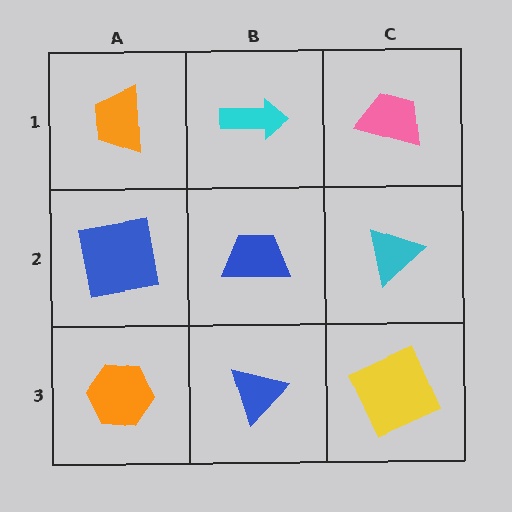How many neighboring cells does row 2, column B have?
4.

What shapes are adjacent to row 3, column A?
A blue square (row 2, column A), a blue triangle (row 3, column B).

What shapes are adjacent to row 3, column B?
A blue trapezoid (row 2, column B), an orange hexagon (row 3, column A), a yellow square (row 3, column C).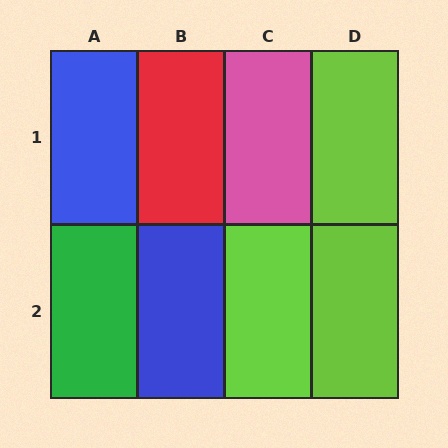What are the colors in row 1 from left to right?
Blue, red, pink, lime.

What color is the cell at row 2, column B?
Blue.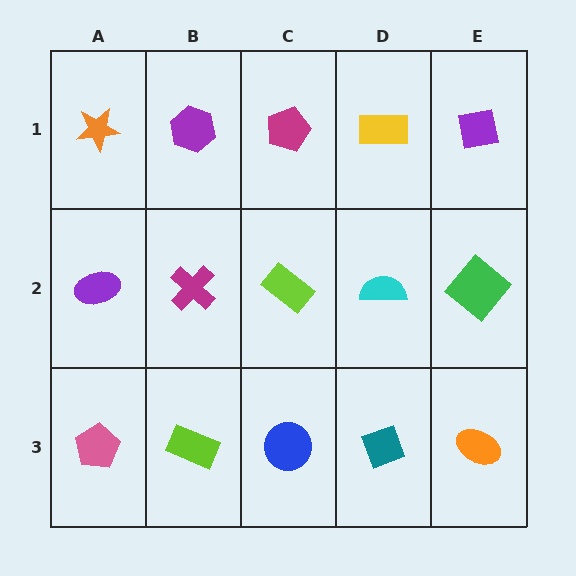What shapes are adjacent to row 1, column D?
A cyan semicircle (row 2, column D), a magenta pentagon (row 1, column C), a purple square (row 1, column E).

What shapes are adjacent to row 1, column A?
A purple ellipse (row 2, column A), a purple hexagon (row 1, column B).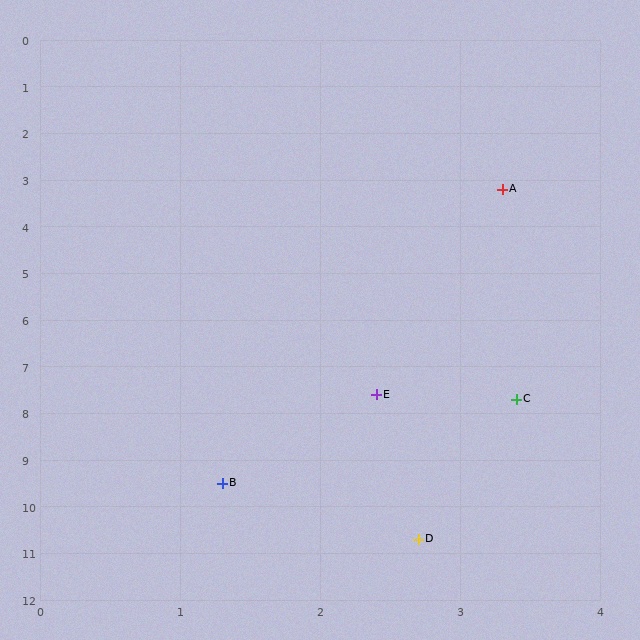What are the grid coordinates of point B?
Point B is at approximately (1.3, 9.5).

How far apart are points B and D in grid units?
Points B and D are about 1.8 grid units apart.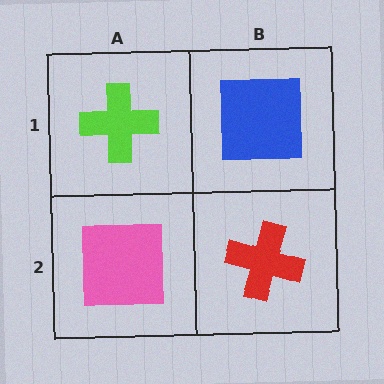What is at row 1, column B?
A blue square.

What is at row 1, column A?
A lime cross.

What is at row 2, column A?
A pink square.